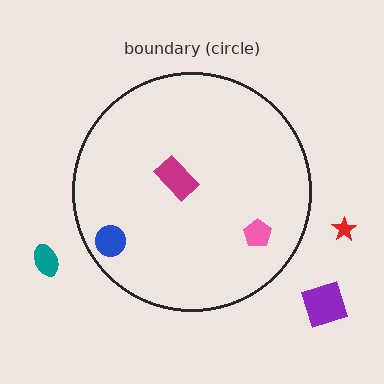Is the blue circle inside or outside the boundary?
Inside.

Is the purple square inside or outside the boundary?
Outside.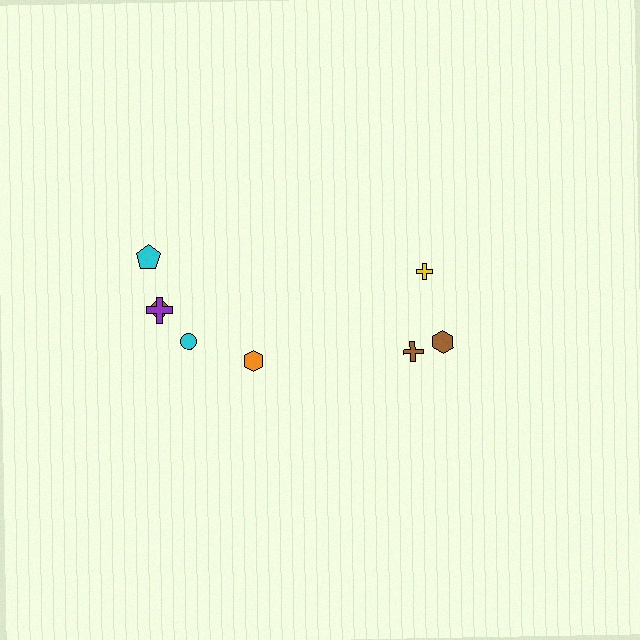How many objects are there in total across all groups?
There are 8 objects.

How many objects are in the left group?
There are 5 objects.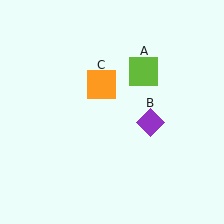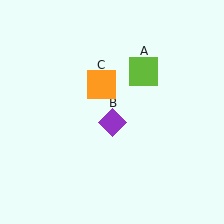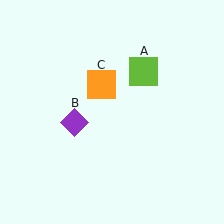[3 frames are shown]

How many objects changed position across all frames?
1 object changed position: purple diamond (object B).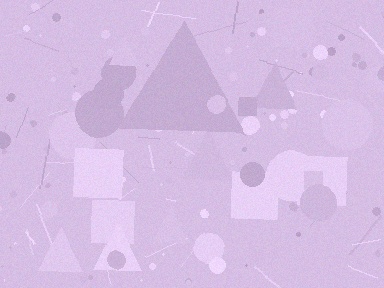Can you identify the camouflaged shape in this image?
The camouflaged shape is a triangle.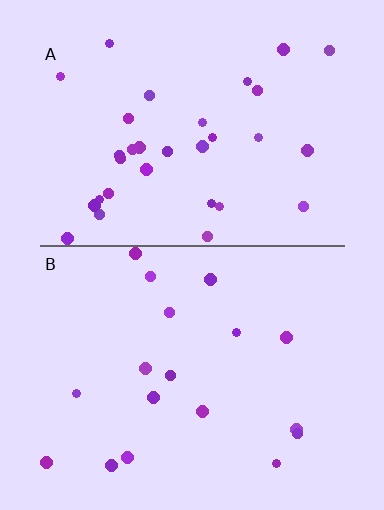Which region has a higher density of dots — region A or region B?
A (the top).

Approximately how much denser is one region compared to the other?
Approximately 1.8× — region A over region B.